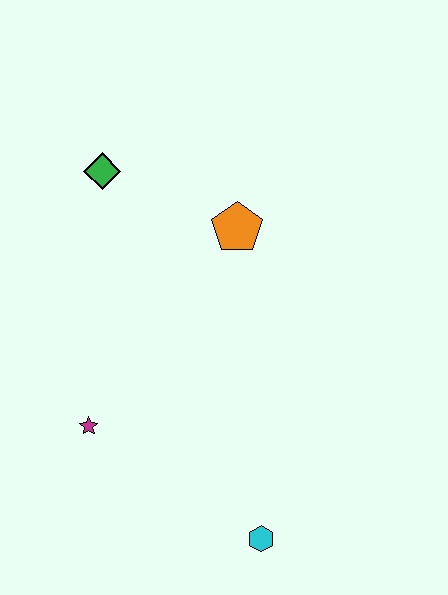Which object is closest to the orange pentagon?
The green diamond is closest to the orange pentagon.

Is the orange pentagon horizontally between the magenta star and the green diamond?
No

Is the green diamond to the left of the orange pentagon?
Yes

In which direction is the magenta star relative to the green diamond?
The magenta star is below the green diamond.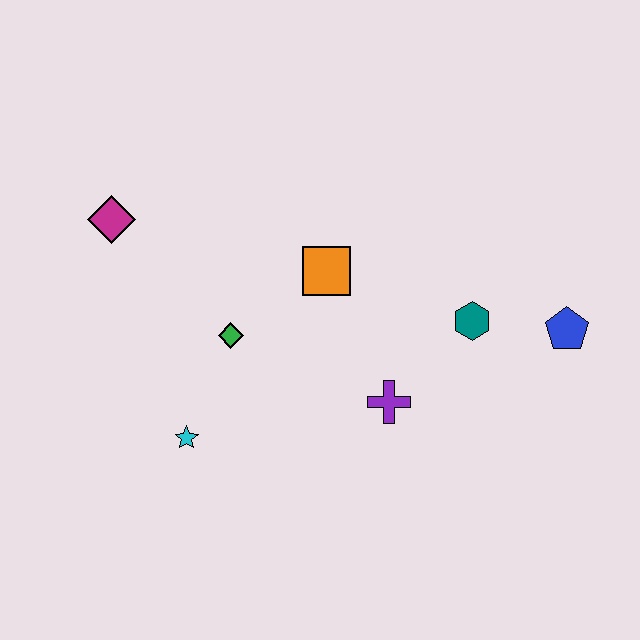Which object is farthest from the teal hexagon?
The magenta diamond is farthest from the teal hexagon.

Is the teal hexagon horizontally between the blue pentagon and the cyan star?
Yes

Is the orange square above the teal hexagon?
Yes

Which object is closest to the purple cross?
The teal hexagon is closest to the purple cross.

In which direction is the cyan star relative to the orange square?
The cyan star is below the orange square.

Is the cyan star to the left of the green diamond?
Yes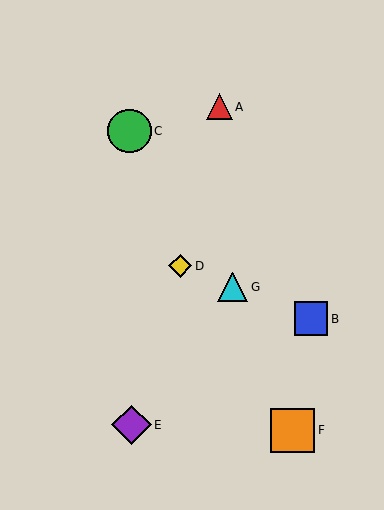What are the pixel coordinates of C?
Object C is at (130, 131).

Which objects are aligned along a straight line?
Objects B, D, G are aligned along a straight line.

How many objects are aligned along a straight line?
3 objects (B, D, G) are aligned along a straight line.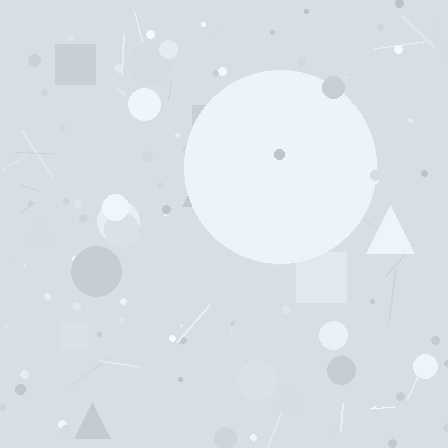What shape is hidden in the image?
A circle is hidden in the image.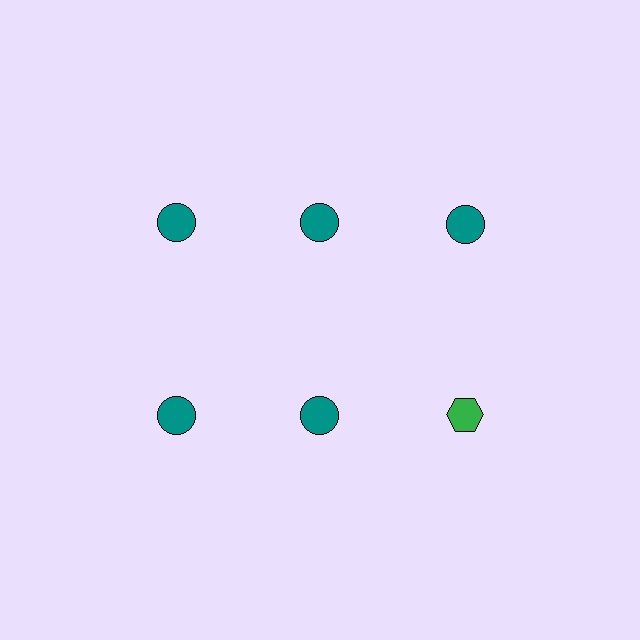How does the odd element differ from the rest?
It differs in both color (green instead of teal) and shape (hexagon instead of circle).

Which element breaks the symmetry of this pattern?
The green hexagon in the second row, center column breaks the symmetry. All other shapes are teal circles.